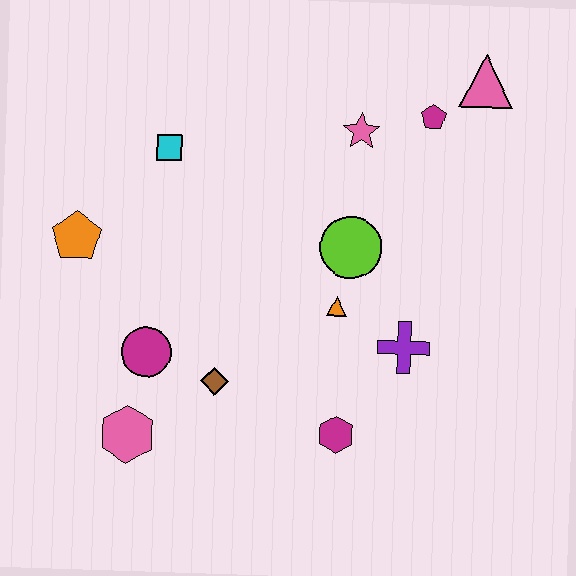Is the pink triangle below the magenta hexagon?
No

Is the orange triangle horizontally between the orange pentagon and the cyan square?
No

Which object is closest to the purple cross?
The orange triangle is closest to the purple cross.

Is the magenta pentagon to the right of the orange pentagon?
Yes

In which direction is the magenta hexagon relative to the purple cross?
The magenta hexagon is below the purple cross.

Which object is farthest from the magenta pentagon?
The pink hexagon is farthest from the magenta pentagon.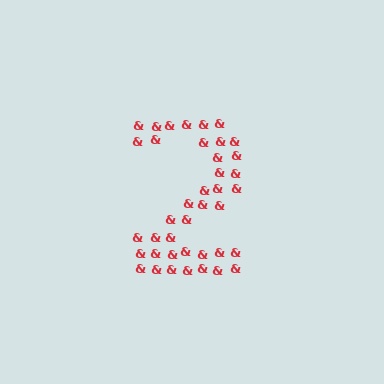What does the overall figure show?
The overall figure shows the digit 2.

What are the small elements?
The small elements are ampersands.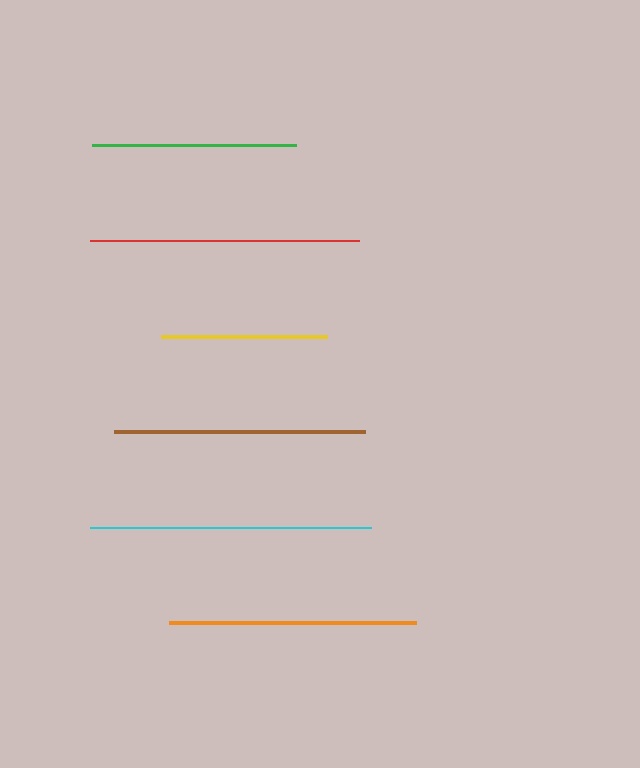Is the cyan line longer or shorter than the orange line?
The cyan line is longer than the orange line.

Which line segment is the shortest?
The yellow line is the shortest at approximately 166 pixels.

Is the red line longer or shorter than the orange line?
The red line is longer than the orange line.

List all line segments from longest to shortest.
From longest to shortest: cyan, red, brown, orange, green, yellow.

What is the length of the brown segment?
The brown segment is approximately 250 pixels long.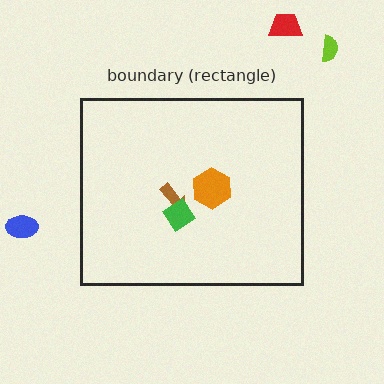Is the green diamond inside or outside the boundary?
Inside.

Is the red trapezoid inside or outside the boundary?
Outside.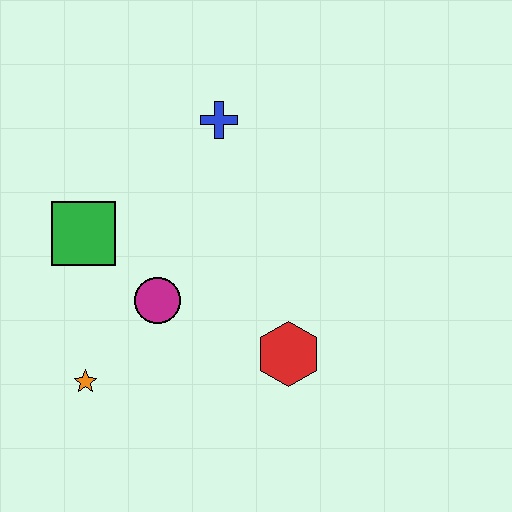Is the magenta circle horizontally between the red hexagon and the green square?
Yes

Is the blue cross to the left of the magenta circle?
No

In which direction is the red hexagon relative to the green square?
The red hexagon is to the right of the green square.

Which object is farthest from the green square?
The red hexagon is farthest from the green square.